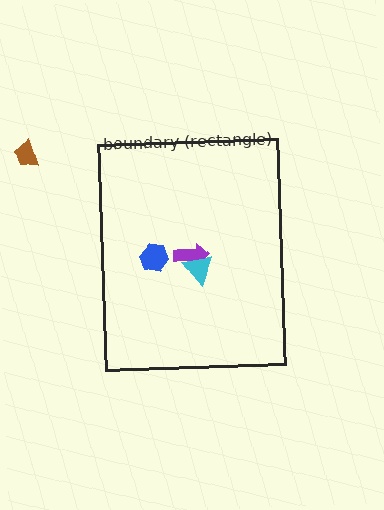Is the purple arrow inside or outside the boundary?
Inside.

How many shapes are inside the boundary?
3 inside, 1 outside.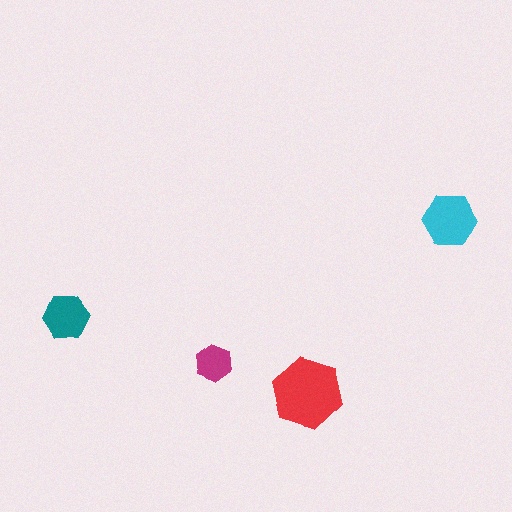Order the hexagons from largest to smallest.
the red one, the cyan one, the teal one, the magenta one.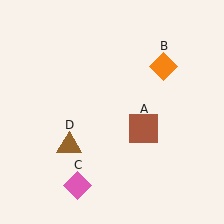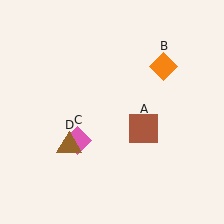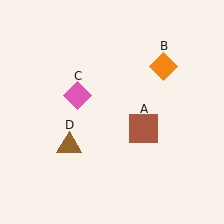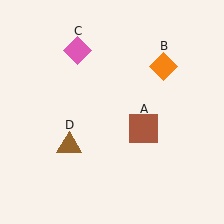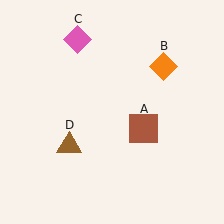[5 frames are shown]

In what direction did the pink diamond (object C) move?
The pink diamond (object C) moved up.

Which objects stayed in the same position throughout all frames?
Brown square (object A) and orange diamond (object B) and brown triangle (object D) remained stationary.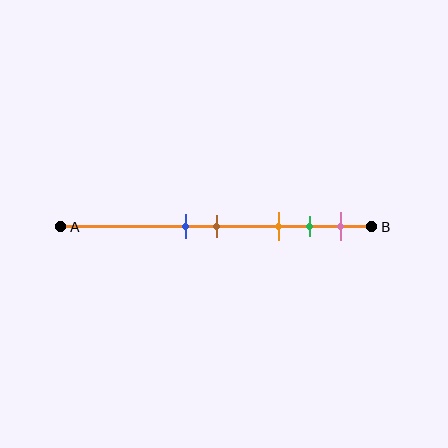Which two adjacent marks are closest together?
The blue and brown marks are the closest adjacent pair.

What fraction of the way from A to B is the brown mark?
The brown mark is approximately 50% (0.5) of the way from A to B.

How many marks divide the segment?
There are 5 marks dividing the segment.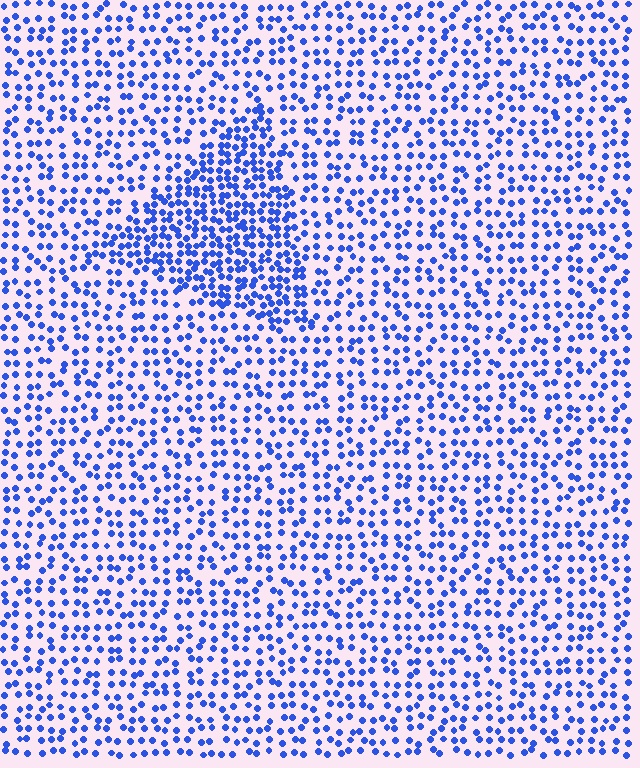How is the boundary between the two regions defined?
The boundary is defined by a change in element density (approximately 1.9x ratio). All elements are the same color, size, and shape.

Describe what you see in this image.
The image contains small blue elements arranged at two different densities. A triangle-shaped region is visible where the elements are more densely packed than the surrounding area.